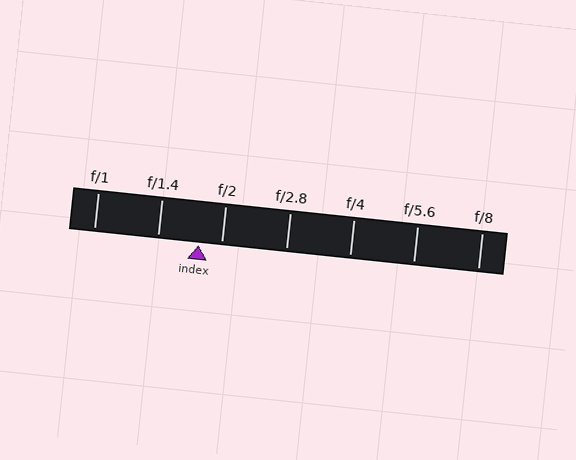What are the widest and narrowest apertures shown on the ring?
The widest aperture shown is f/1 and the narrowest is f/8.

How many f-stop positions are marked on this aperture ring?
There are 7 f-stop positions marked.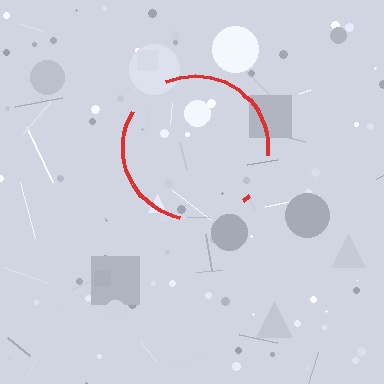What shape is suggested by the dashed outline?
The dashed outline suggests a circle.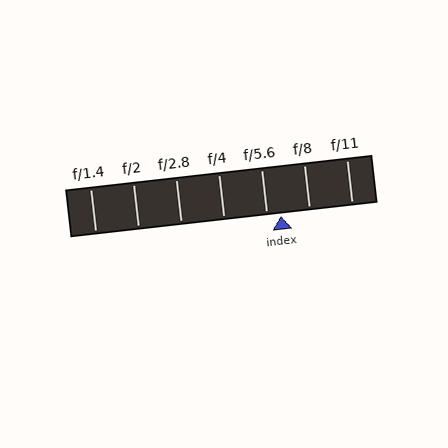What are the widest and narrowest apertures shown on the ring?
The widest aperture shown is f/1.4 and the narrowest is f/11.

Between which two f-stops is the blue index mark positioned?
The index mark is between f/5.6 and f/8.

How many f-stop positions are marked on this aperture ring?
There are 7 f-stop positions marked.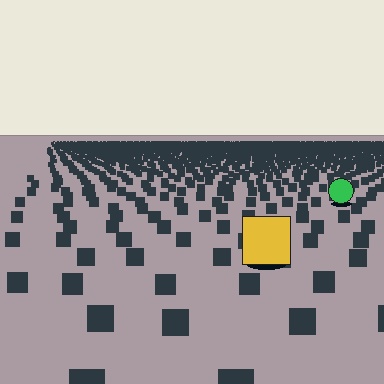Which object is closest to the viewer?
The yellow square is closest. The texture marks near it are larger and more spread out.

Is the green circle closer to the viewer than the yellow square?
No. The yellow square is closer — you can tell from the texture gradient: the ground texture is coarser near it.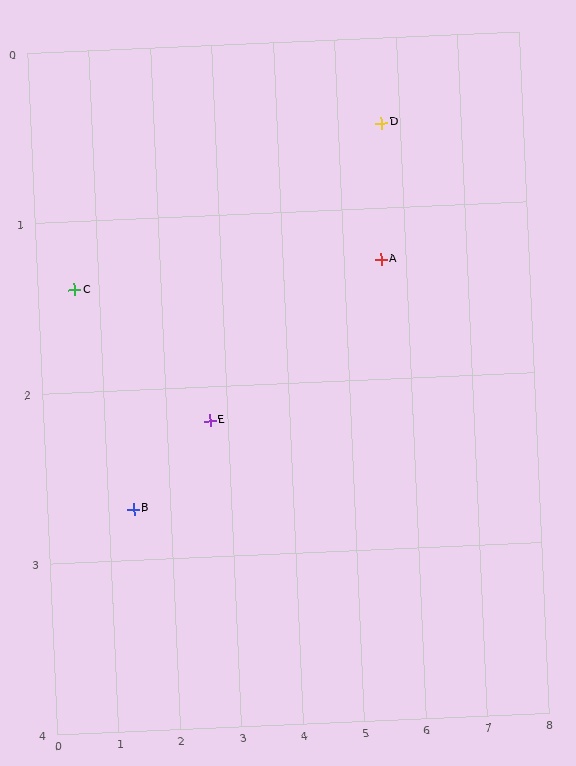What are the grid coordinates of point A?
Point A is at approximately (5.6, 1.3).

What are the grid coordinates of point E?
Point E is at approximately (2.7, 2.2).